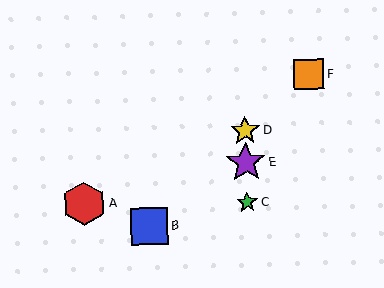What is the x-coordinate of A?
Object A is at x≈84.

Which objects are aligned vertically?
Objects C, D, E are aligned vertically.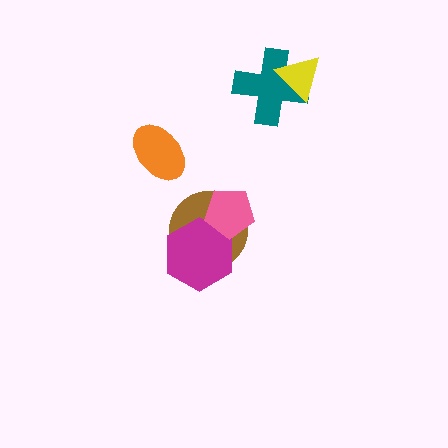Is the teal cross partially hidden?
Yes, it is partially covered by another shape.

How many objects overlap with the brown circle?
2 objects overlap with the brown circle.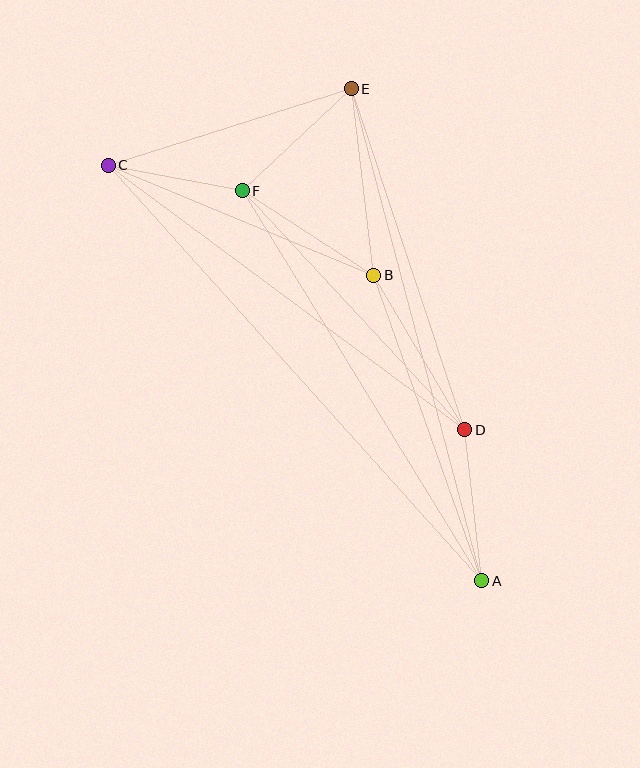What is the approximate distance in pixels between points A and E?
The distance between A and E is approximately 509 pixels.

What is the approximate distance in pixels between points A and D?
The distance between A and D is approximately 152 pixels.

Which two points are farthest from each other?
Points A and C are farthest from each other.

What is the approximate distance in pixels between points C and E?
The distance between C and E is approximately 255 pixels.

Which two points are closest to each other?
Points C and F are closest to each other.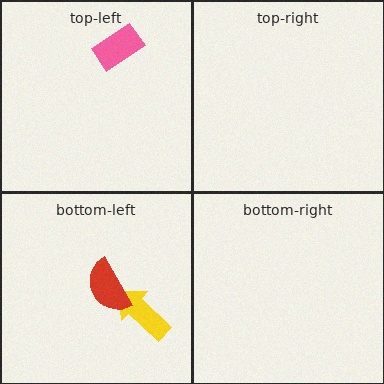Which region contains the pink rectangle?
The top-left region.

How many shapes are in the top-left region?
1.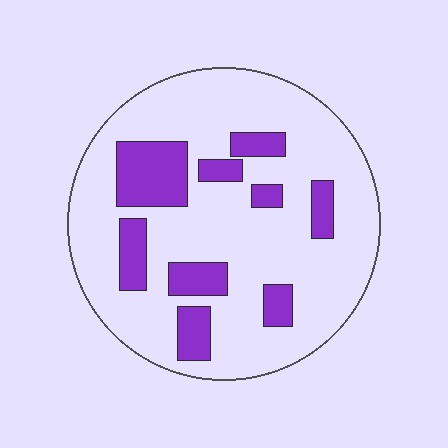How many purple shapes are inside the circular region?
9.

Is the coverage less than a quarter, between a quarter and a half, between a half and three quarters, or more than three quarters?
Less than a quarter.